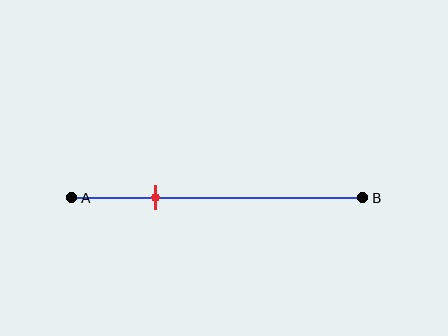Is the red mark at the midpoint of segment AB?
No, the mark is at about 30% from A, not at the 50% midpoint.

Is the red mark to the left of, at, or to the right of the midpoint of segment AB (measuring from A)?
The red mark is to the left of the midpoint of segment AB.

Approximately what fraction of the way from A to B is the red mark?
The red mark is approximately 30% of the way from A to B.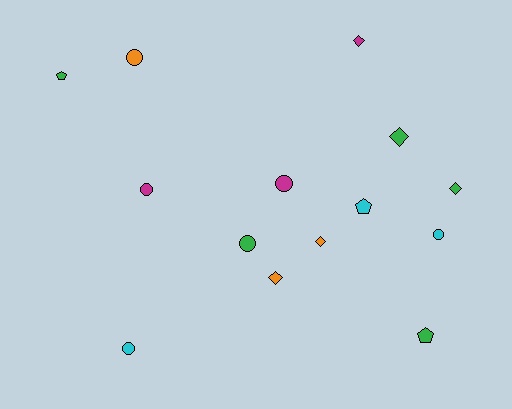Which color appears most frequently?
Green, with 5 objects.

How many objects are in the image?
There are 14 objects.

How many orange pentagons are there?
There are no orange pentagons.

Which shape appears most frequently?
Circle, with 6 objects.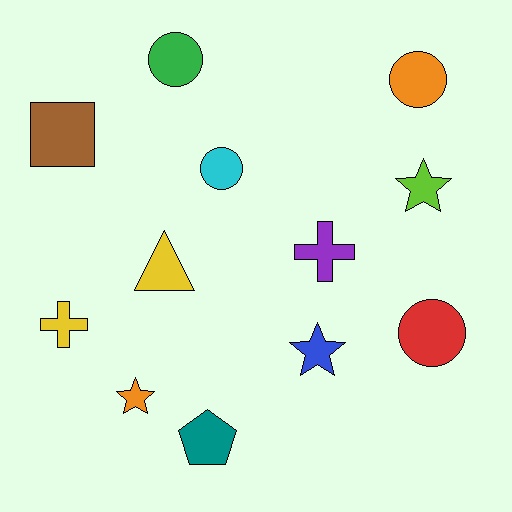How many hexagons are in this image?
There are no hexagons.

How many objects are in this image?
There are 12 objects.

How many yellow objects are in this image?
There are 2 yellow objects.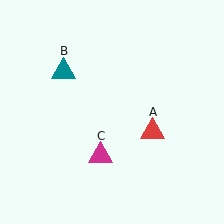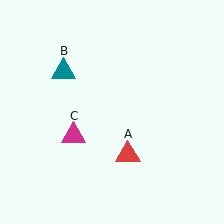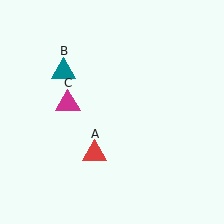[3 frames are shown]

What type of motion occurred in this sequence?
The red triangle (object A), magenta triangle (object C) rotated clockwise around the center of the scene.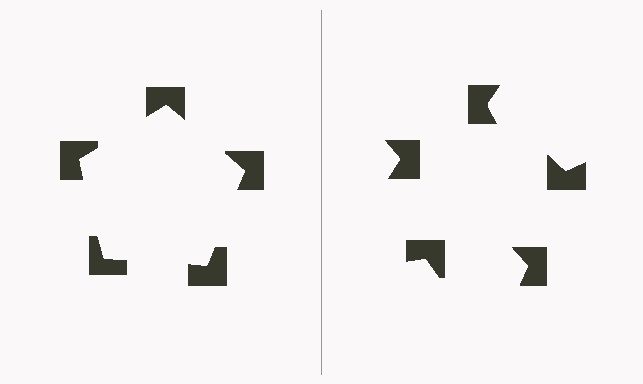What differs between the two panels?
The notched squares are positioned identically on both sides; only the wedge orientations differ. On the left they align to a pentagon; on the right they are misaligned.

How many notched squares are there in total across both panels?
10 — 5 on each side.